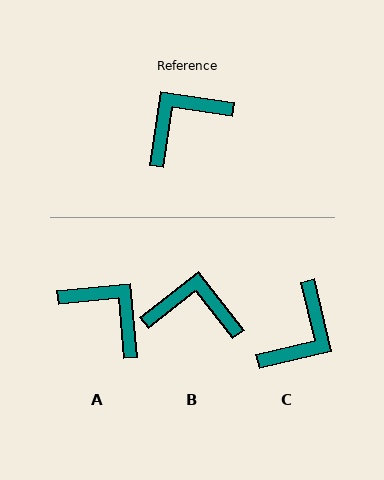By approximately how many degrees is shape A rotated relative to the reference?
Approximately 77 degrees clockwise.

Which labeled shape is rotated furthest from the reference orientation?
C, about 159 degrees away.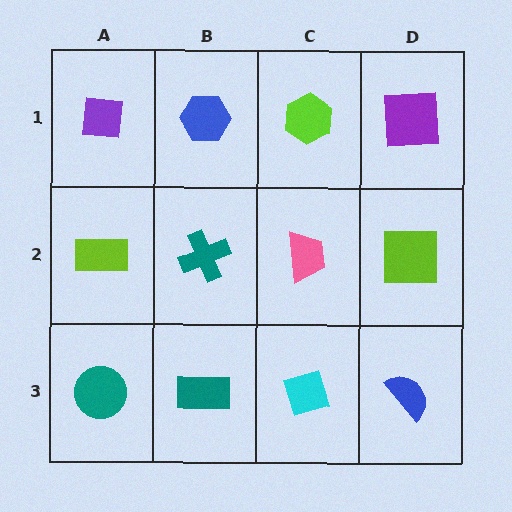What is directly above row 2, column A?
A purple square.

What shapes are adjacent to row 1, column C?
A pink trapezoid (row 2, column C), a blue hexagon (row 1, column B), a purple square (row 1, column D).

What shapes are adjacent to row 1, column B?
A teal cross (row 2, column B), a purple square (row 1, column A), a lime hexagon (row 1, column C).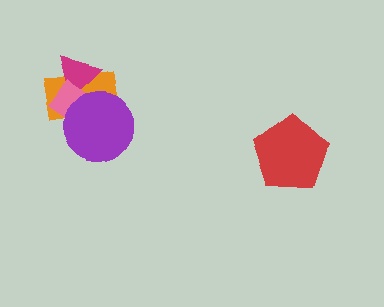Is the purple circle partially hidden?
No, no other shape covers it.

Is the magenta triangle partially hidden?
Yes, it is partially covered by another shape.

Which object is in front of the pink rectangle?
The purple circle is in front of the pink rectangle.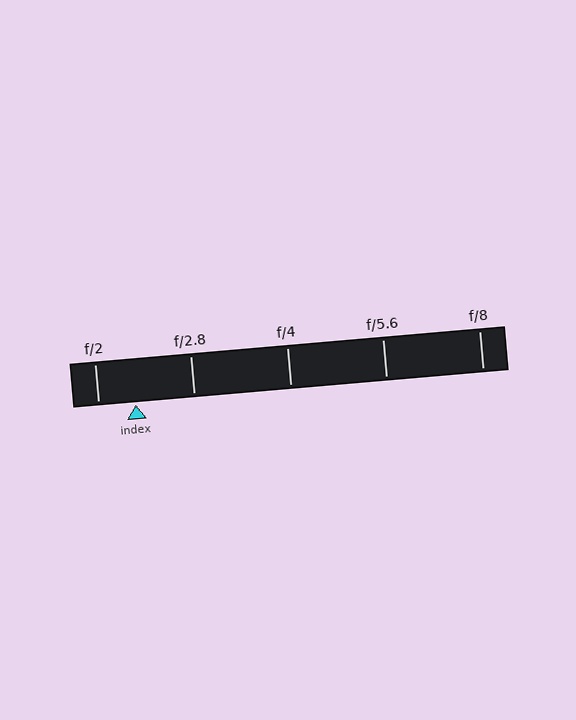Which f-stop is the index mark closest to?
The index mark is closest to f/2.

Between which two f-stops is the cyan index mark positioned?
The index mark is between f/2 and f/2.8.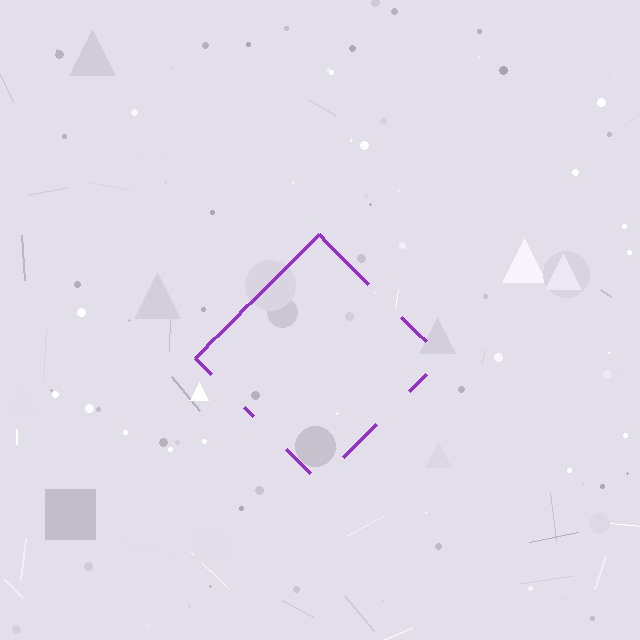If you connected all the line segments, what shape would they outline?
They would outline a diamond.